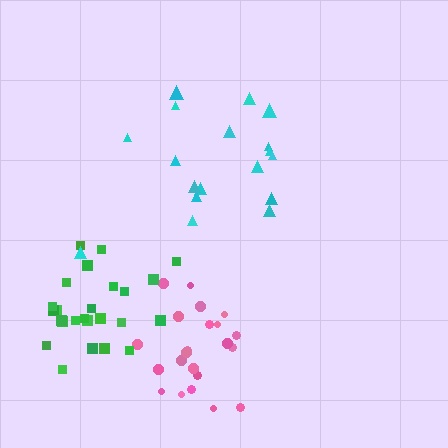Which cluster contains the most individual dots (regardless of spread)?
Green (25).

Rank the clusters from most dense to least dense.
green, pink, cyan.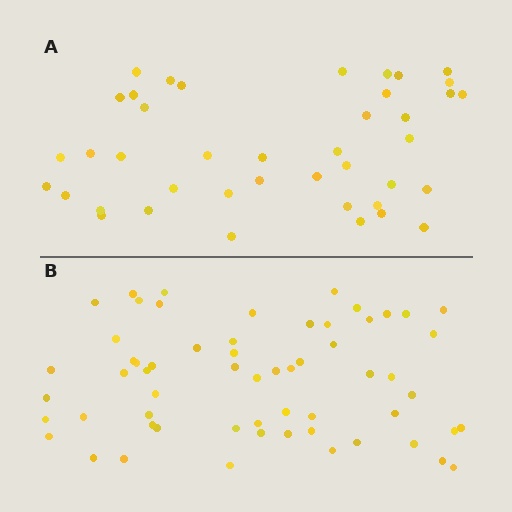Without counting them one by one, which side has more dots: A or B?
Region B (the bottom region) has more dots.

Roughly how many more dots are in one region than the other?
Region B has approximately 20 more dots than region A.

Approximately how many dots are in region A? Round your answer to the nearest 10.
About 40 dots. (The exact count is 41, which rounds to 40.)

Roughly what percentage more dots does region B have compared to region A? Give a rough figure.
About 45% more.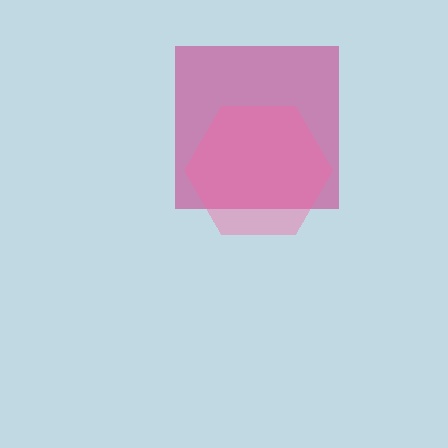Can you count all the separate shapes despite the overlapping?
Yes, there are 2 separate shapes.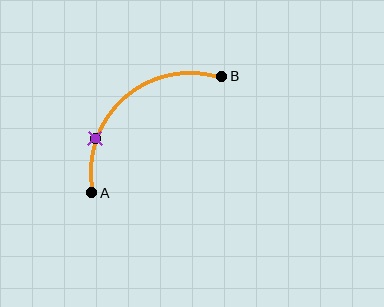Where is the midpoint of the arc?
The arc midpoint is the point on the curve farthest from the straight line joining A and B. It sits above and to the left of that line.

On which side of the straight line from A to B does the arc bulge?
The arc bulges above and to the left of the straight line connecting A and B.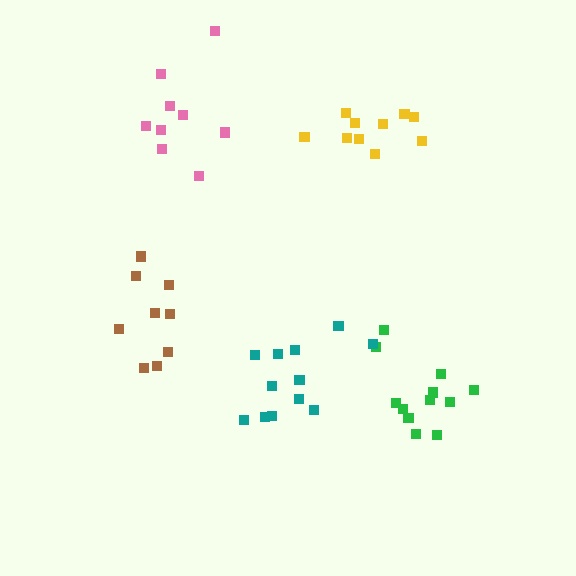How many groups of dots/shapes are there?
There are 5 groups.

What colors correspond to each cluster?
The clusters are colored: green, pink, teal, yellow, brown.